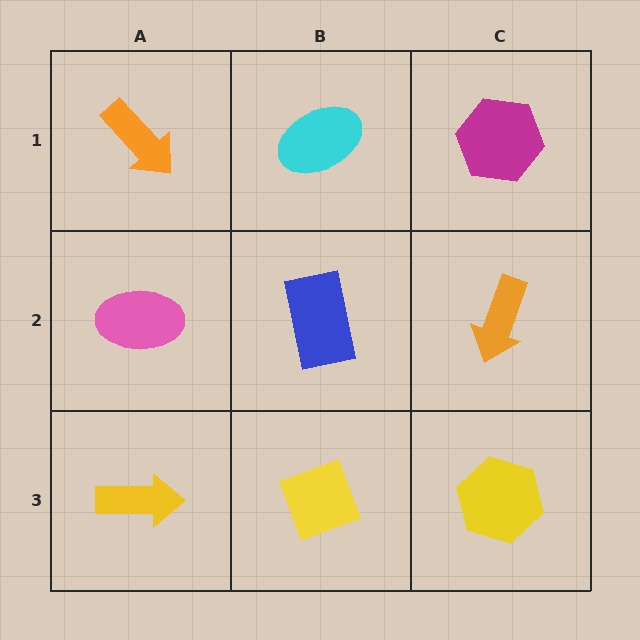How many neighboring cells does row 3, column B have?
3.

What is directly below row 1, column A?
A pink ellipse.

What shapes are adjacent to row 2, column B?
A cyan ellipse (row 1, column B), a yellow diamond (row 3, column B), a pink ellipse (row 2, column A), an orange arrow (row 2, column C).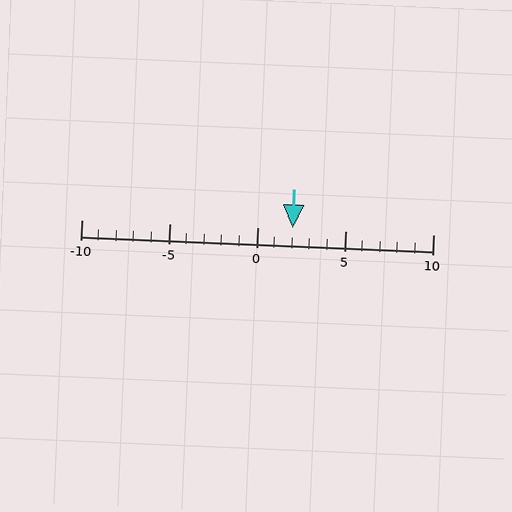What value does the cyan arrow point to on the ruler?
The cyan arrow points to approximately 2.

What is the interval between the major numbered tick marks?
The major tick marks are spaced 5 units apart.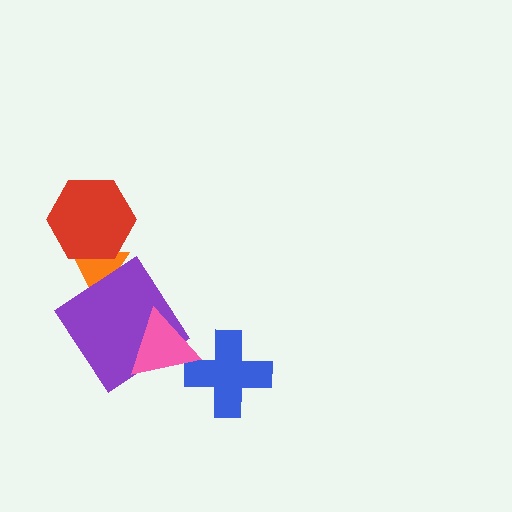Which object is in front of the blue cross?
The pink triangle is in front of the blue cross.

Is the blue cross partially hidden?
Yes, it is partially covered by another shape.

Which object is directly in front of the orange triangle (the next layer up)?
The red hexagon is directly in front of the orange triangle.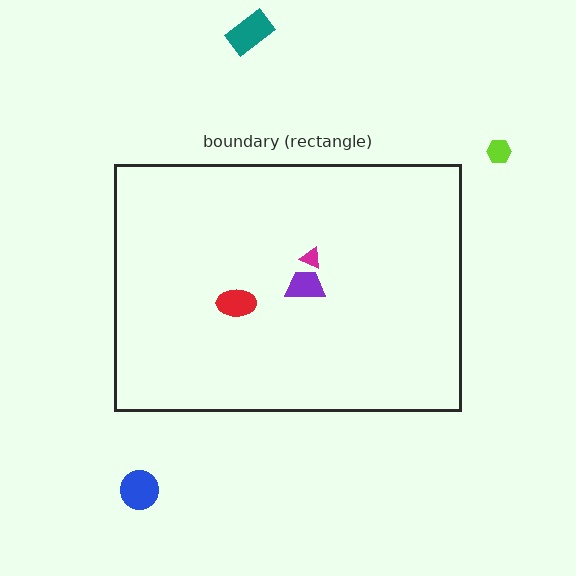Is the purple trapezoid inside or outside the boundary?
Inside.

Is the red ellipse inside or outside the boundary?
Inside.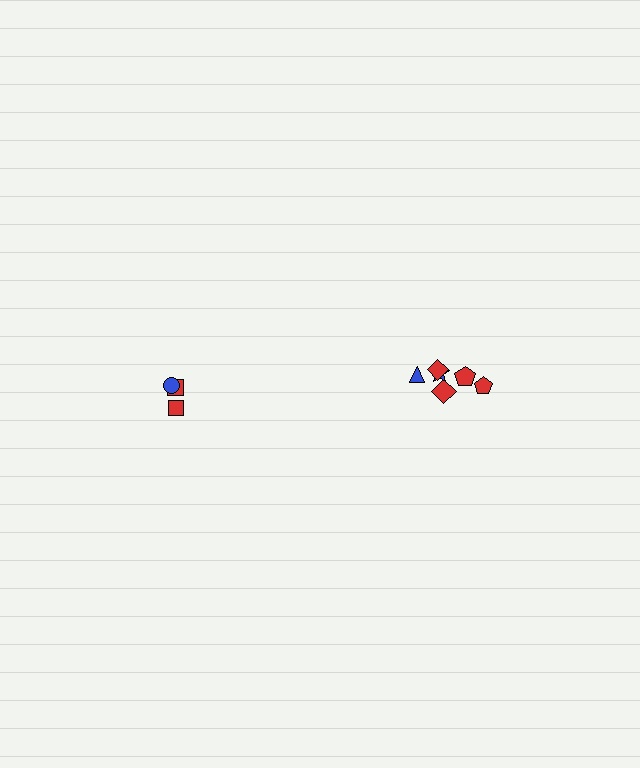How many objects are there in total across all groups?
There are 9 objects.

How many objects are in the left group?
There are 3 objects.